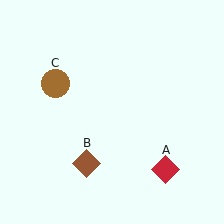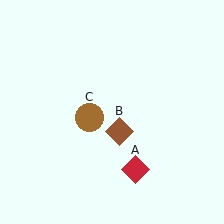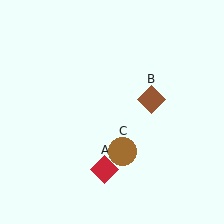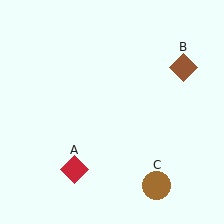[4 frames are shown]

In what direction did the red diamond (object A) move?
The red diamond (object A) moved left.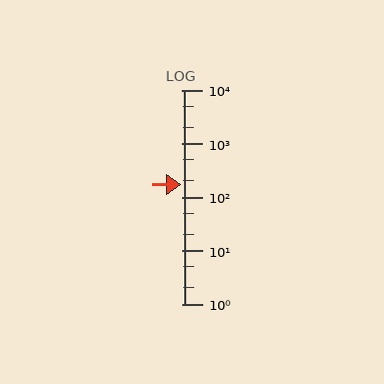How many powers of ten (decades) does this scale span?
The scale spans 4 decades, from 1 to 10000.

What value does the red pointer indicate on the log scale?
The pointer indicates approximately 170.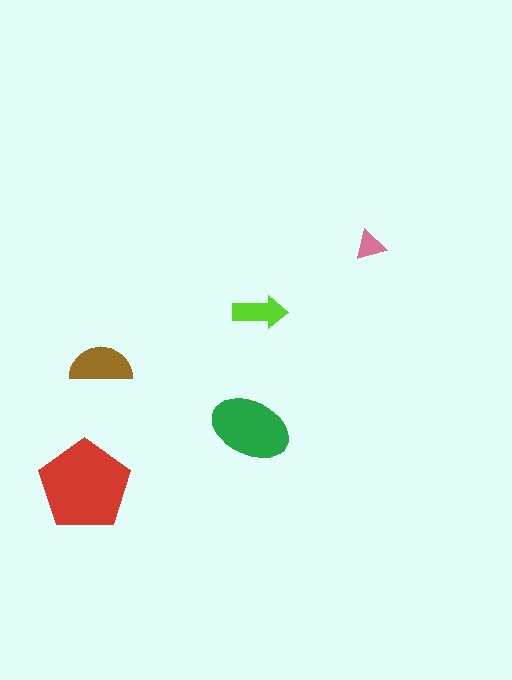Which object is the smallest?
The pink triangle.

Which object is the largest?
The red pentagon.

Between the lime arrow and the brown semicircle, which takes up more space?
The brown semicircle.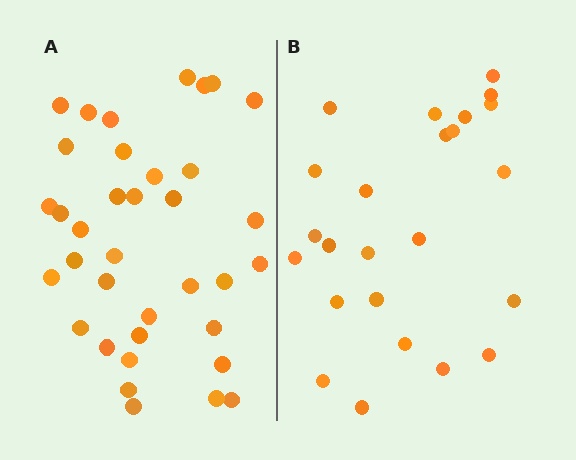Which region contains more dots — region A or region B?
Region A (the left region) has more dots.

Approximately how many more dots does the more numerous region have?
Region A has roughly 12 or so more dots than region B.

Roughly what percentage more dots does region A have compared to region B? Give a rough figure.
About 50% more.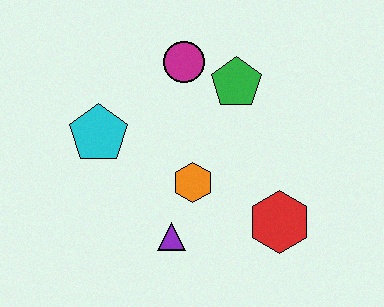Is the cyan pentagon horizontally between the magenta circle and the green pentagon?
No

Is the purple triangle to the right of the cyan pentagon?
Yes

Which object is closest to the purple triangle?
The orange hexagon is closest to the purple triangle.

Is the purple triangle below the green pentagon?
Yes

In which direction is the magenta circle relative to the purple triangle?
The magenta circle is above the purple triangle.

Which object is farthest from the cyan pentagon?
The red hexagon is farthest from the cyan pentagon.